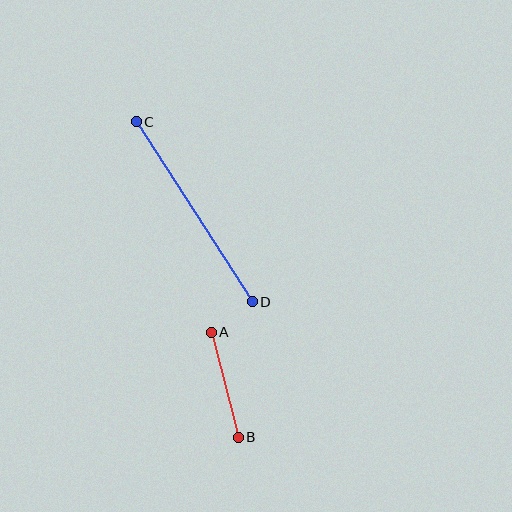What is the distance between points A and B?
The distance is approximately 108 pixels.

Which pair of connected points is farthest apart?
Points C and D are farthest apart.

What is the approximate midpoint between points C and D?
The midpoint is at approximately (194, 212) pixels.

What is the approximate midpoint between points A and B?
The midpoint is at approximately (225, 385) pixels.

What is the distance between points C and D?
The distance is approximately 214 pixels.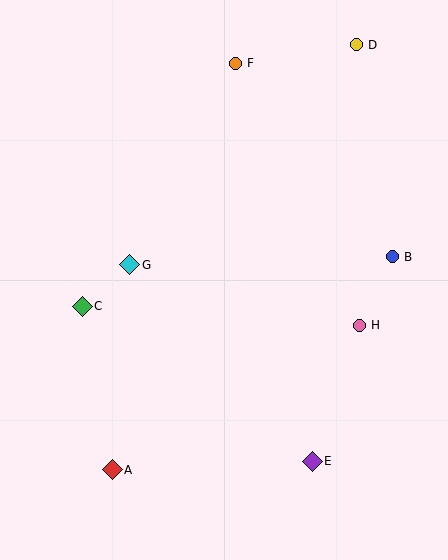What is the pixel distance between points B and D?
The distance between B and D is 215 pixels.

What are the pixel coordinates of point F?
Point F is at (235, 63).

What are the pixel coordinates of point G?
Point G is at (130, 265).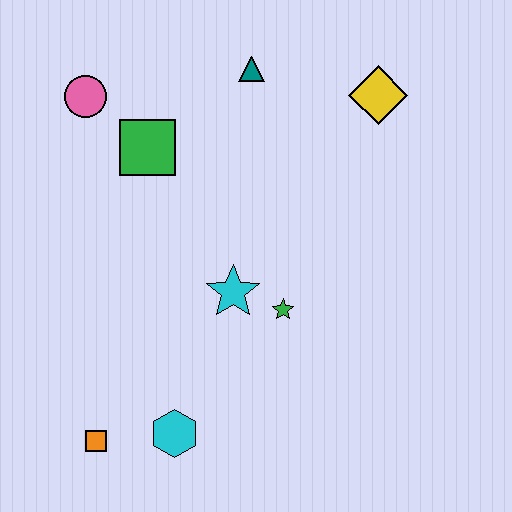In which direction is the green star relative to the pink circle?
The green star is below the pink circle.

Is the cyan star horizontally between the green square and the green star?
Yes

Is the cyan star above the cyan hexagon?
Yes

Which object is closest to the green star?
The cyan star is closest to the green star.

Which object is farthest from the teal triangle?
The orange square is farthest from the teal triangle.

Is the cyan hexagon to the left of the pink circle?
No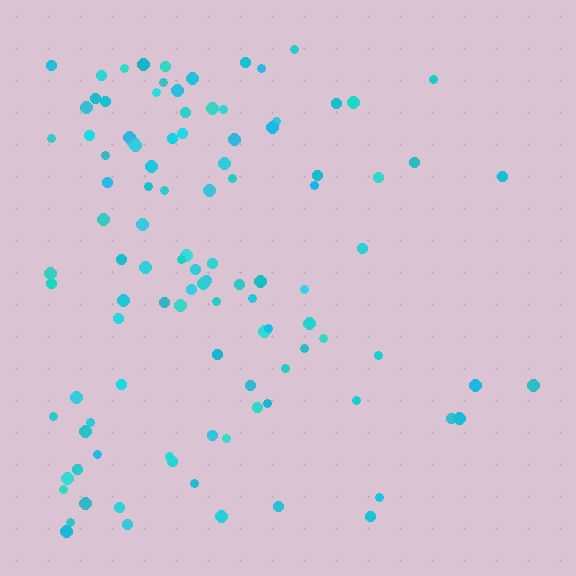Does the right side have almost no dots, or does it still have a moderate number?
Still a moderate number, just noticeably fewer than the left.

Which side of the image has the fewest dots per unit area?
The right.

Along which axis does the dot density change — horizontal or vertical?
Horizontal.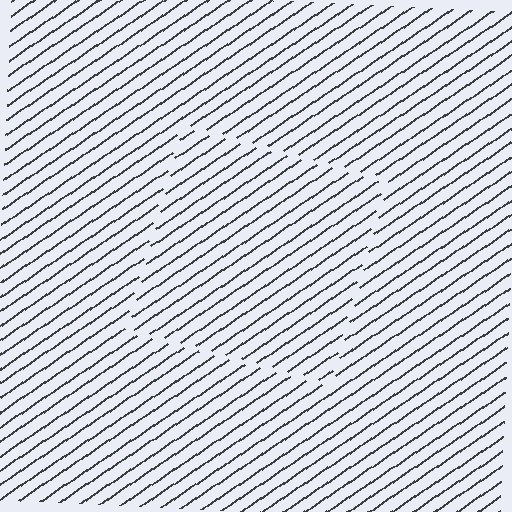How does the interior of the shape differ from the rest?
The interior of the shape contains the same grating, shifted by half a period — the contour is defined by the phase discontinuity where line-ends from the inner and outer gratings abut.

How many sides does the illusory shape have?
4 sides — the line-ends trace a square.